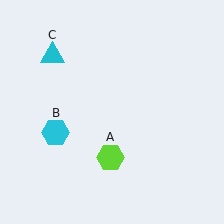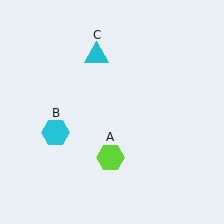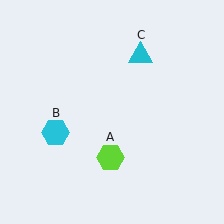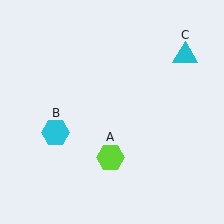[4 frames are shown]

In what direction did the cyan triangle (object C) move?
The cyan triangle (object C) moved right.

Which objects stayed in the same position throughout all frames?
Lime hexagon (object A) and cyan hexagon (object B) remained stationary.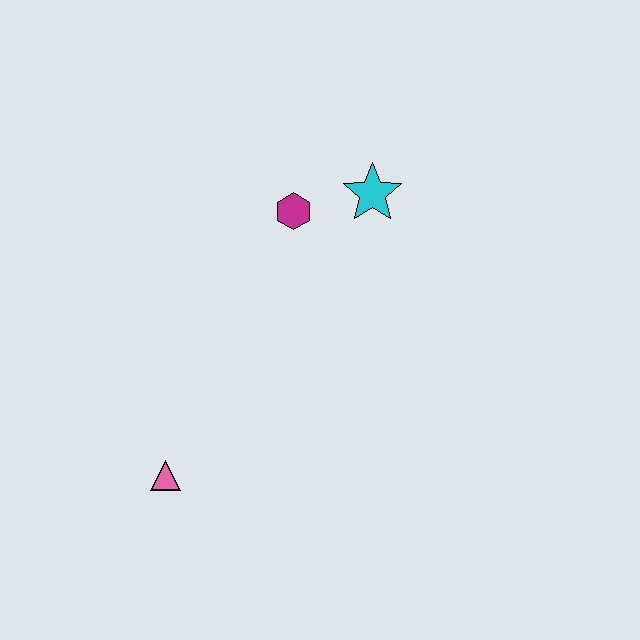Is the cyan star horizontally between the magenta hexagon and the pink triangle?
No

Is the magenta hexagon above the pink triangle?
Yes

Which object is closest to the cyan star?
The magenta hexagon is closest to the cyan star.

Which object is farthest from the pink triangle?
The cyan star is farthest from the pink triangle.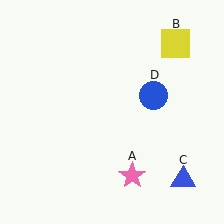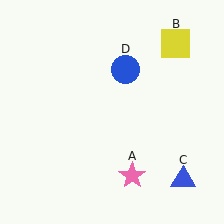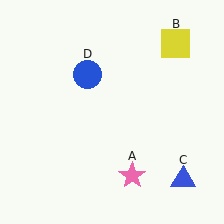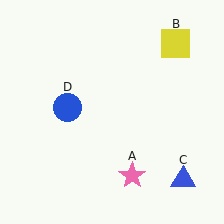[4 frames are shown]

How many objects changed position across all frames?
1 object changed position: blue circle (object D).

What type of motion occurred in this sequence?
The blue circle (object D) rotated counterclockwise around the center of the scene.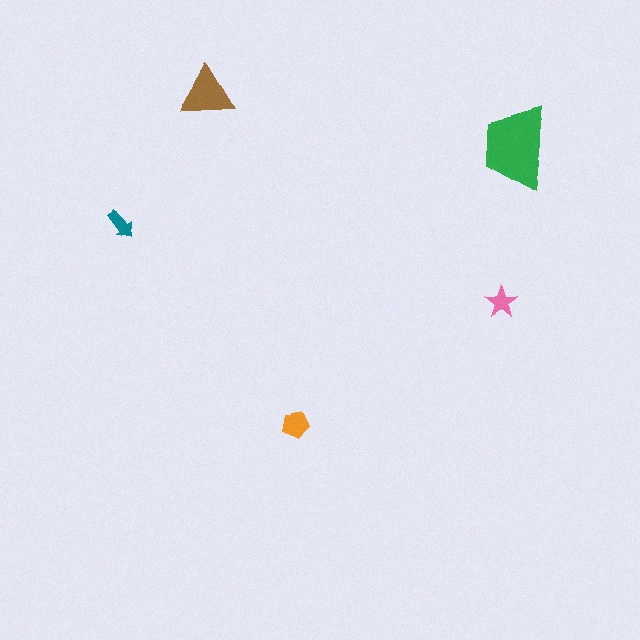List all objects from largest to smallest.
The green trapezoid, the brown triangle, the orange pentagon, the pink star, the teal arrow.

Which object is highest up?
The brown triangle is topmost.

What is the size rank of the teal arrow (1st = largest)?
5th.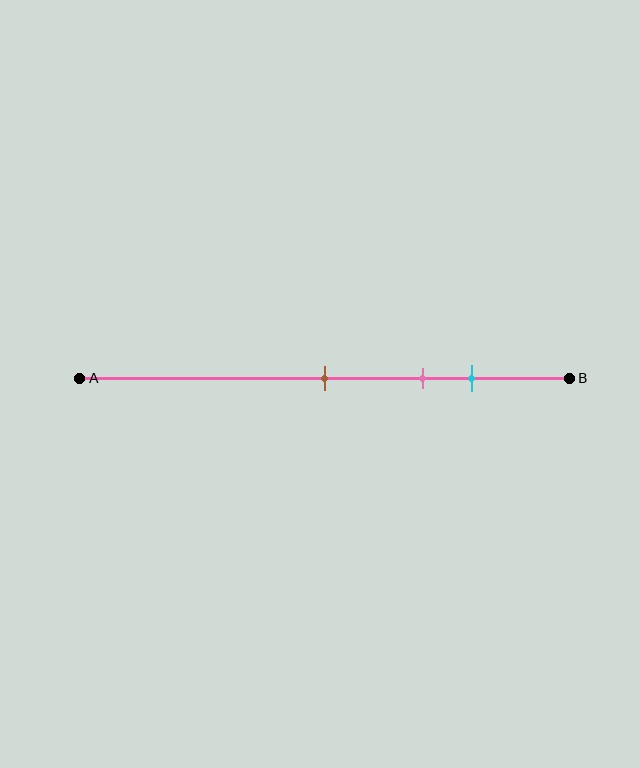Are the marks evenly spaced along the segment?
Yes, the marks are approximately evenly spaced.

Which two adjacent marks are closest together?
The pink and cyan marks are the closest adjacent pair.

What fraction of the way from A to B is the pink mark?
The pink mark is approximately 70% (0.7) of the way from A to B.